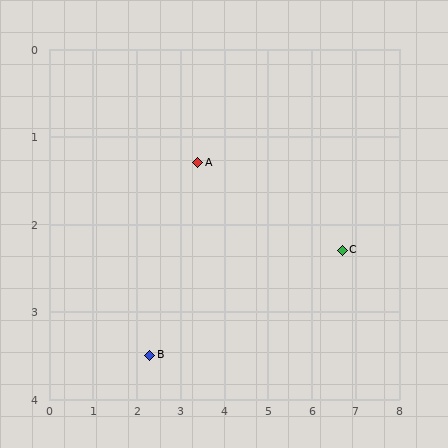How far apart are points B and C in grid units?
Points B and C are about 4.6 grid units apart.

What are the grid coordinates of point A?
Point A is at approximately (3.4, 1.3).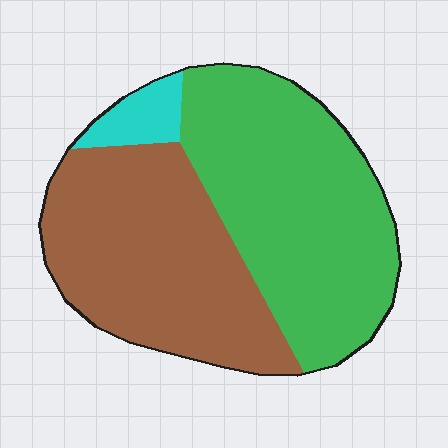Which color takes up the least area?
Cyan, at roughly 5%.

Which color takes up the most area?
Green, at roughly 50%.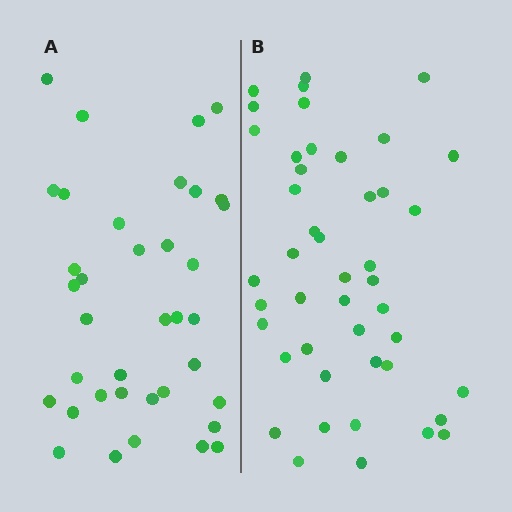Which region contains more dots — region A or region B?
Region B (the right region) has more dots.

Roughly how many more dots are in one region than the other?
Region B has roughly 8 or so more dots than region A.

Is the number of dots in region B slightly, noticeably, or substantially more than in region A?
Region B has only slightly more — the two regions are fairly close. The ratio is roughly 1.2 to 1.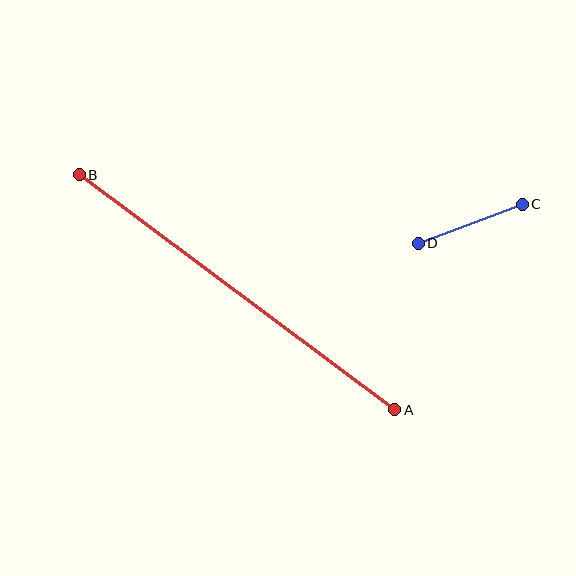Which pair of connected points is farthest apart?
Points A and B are farthest apart.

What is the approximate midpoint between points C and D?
The midpoint is at approximately (470, 224) pixels.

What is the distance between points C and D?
The distance is approximately 111 pixels.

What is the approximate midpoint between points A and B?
The midpoint is at approximately (237, 292) pixels.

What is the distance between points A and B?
The distance is approximately 394 pixels.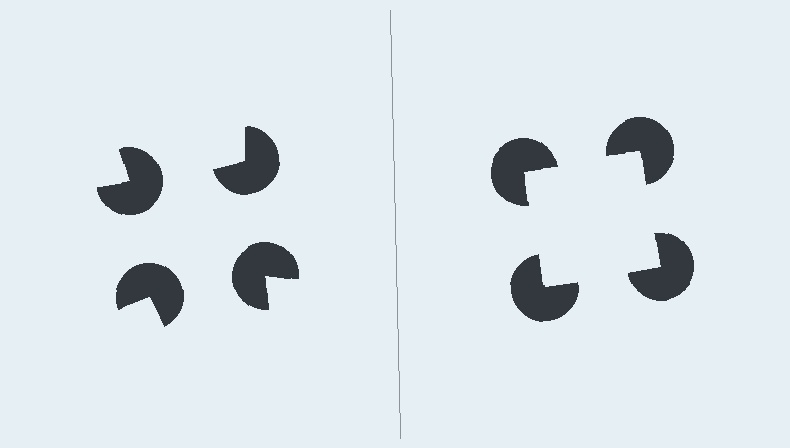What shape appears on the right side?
An illusory square.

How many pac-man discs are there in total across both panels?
8 — 4 on each side.